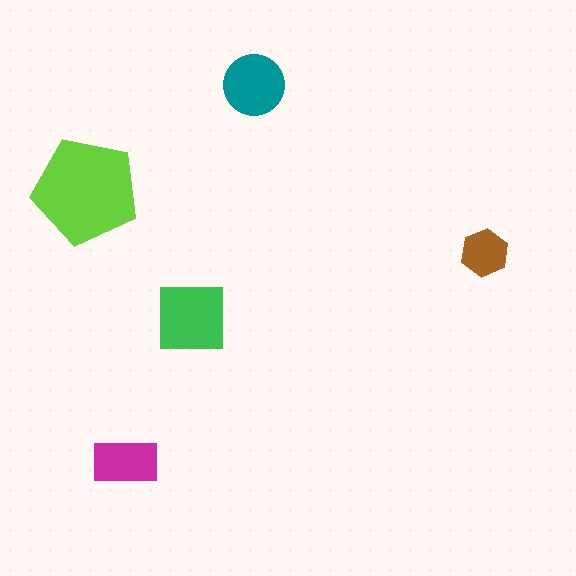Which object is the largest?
The lime pentagon.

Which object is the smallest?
The brown hexagon.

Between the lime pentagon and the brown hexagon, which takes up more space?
The lime pentagon.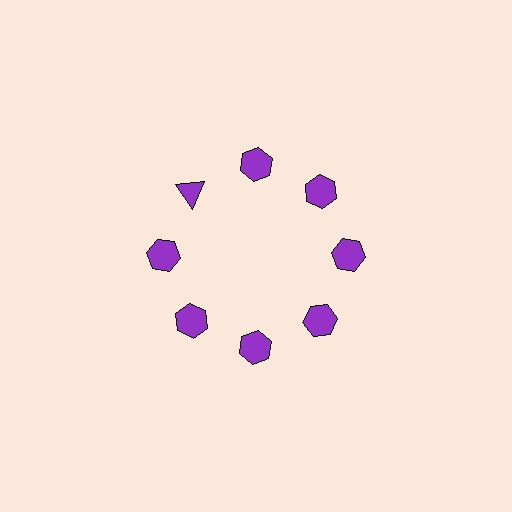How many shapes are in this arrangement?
There are 8 shapes arranged in a ring pattern.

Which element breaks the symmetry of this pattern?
The purple triangle at roughly the 10 o'clock position breaks the symmetry. All other shapes are purple hexagons.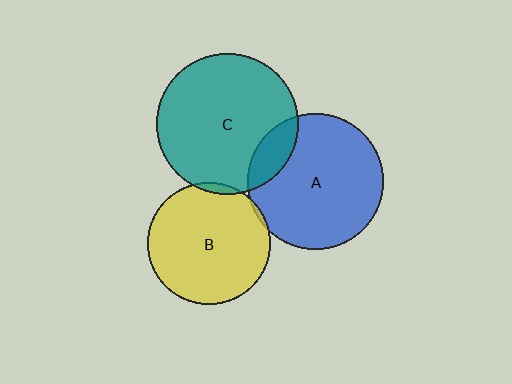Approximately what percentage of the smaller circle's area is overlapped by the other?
Approximately 5%.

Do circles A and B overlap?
Yes.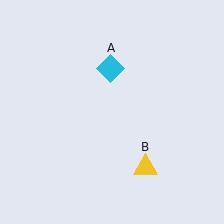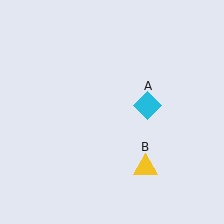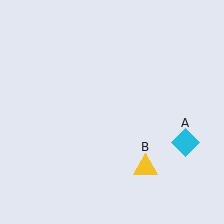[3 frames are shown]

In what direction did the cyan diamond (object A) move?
The cyan diamond (object A) moved down and to the right.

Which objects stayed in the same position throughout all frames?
Yellow triangle (object B) remained stationary.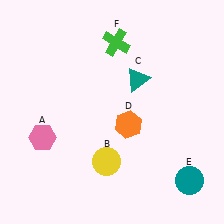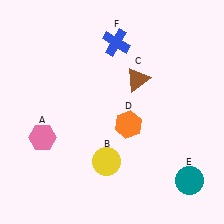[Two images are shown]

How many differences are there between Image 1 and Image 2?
There are 2 differences between the two images.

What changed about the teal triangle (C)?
In Image 1, C is teal. In Image 2, it changed to brown.